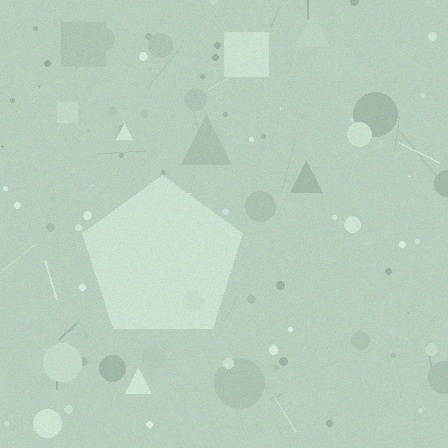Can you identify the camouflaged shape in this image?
The camouflaged shape is a pentagon.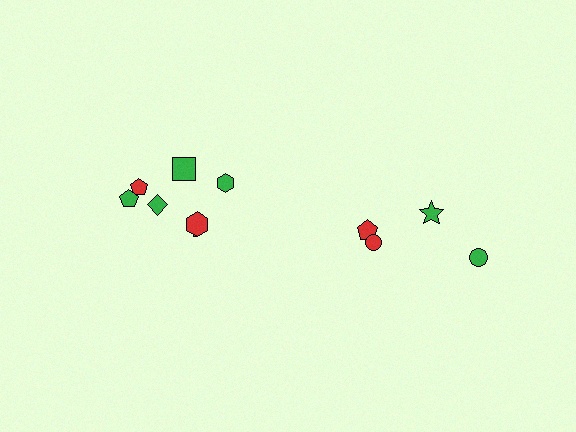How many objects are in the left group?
There are 7 objects.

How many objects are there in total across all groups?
There are 11 objects.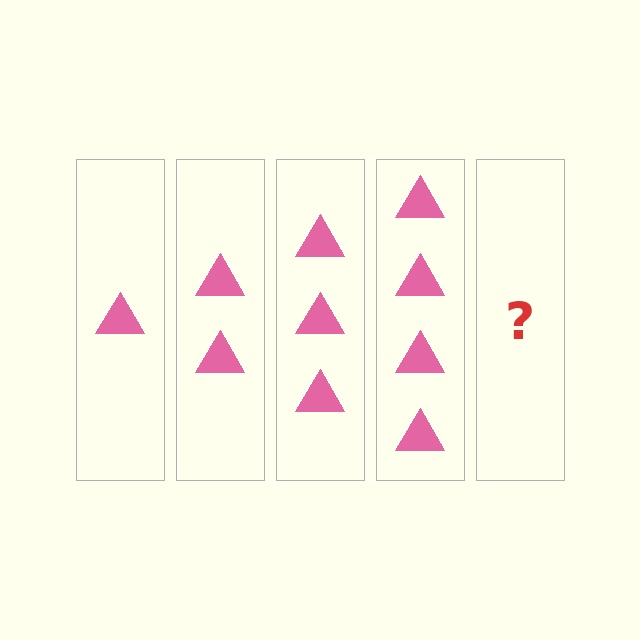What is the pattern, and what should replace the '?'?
The pattern is that each step adds one more triangle. The '?' should be 5 triangles.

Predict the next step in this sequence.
The next step is 5 triangles.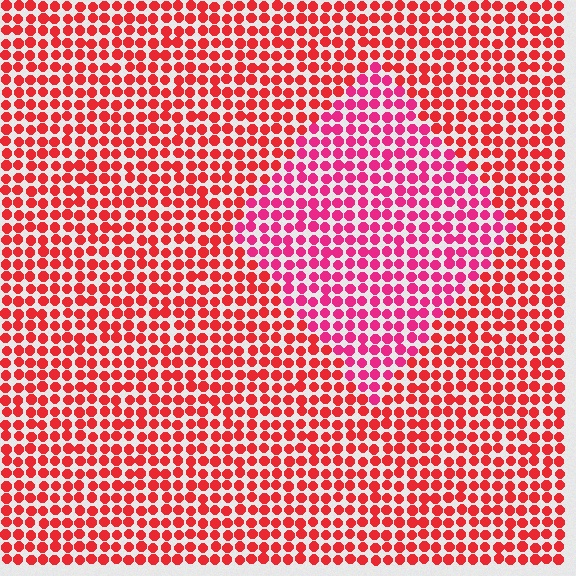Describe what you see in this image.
The image is filled with small red elements in a uniform arrangement. A diamond-shaped region is visible where the elements are tinted to a slightly different hue, forming a subtle color boundary.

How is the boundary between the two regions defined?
The boundary is defined purely by a slight shift in hue (about 27 degrees). Spacing, size, and orientation are identical on both sides.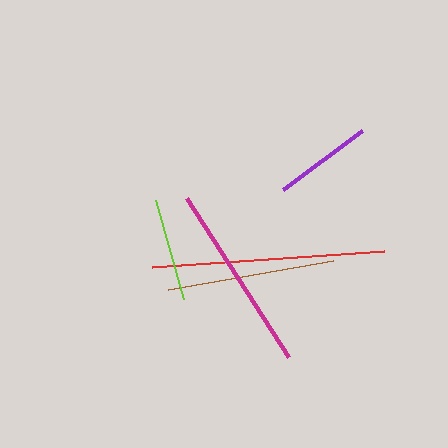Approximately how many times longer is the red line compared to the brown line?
The red line is approximately 1.4 times the length of the brown line.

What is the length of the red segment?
The red segment is approximately 232 pixels long.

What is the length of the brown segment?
The brown segment is approximately 168 pixels long.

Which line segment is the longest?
The red line is the longest at approximately 232 pixels.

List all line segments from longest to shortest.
From longest to shortest: red, magenta, brown, lime, purple.